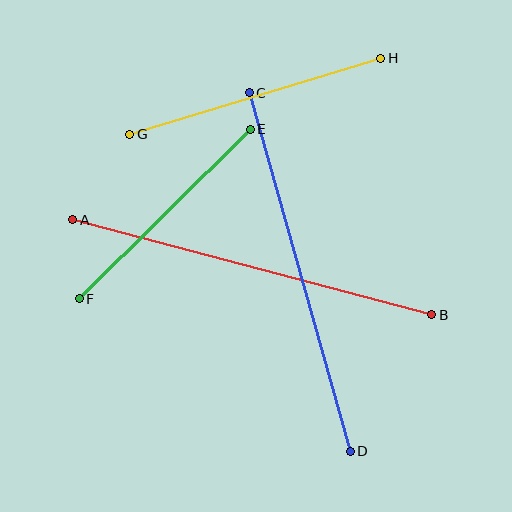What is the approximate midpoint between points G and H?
The midpoint is at approximately (255, 96) pixels.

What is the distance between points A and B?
The distance is approximately 371 pixels.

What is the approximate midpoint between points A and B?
The midpoint is at approximately (252, 267) pixels.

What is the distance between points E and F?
The distance is approximately 241 pixels.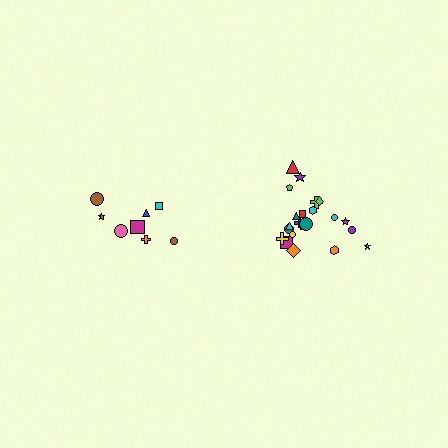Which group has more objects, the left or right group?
The right group.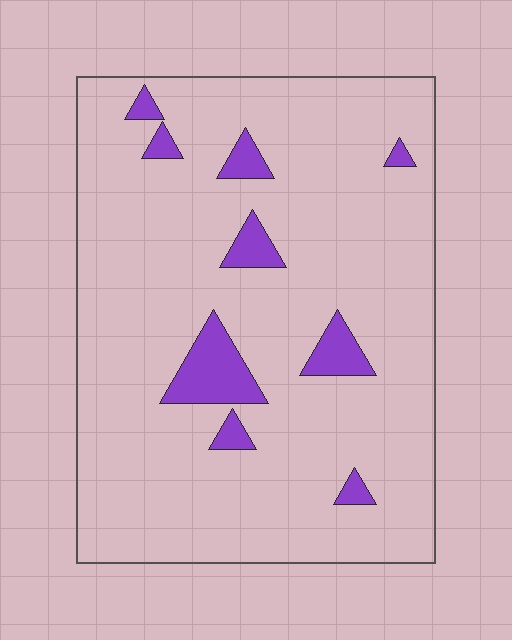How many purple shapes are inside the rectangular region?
9.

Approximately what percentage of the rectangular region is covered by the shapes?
Approximately 10%.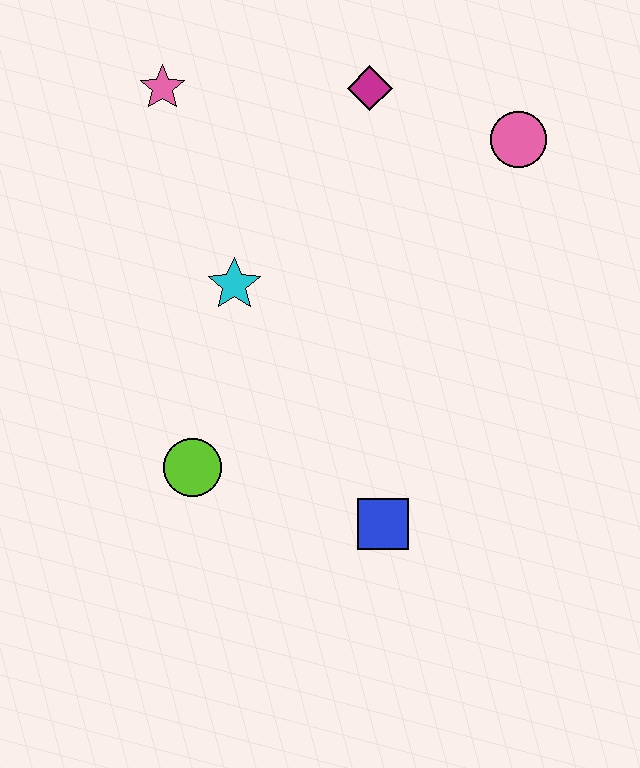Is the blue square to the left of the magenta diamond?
No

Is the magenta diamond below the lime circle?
No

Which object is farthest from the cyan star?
The pink circle is farthest from the cyan star.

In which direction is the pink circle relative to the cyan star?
The pink circle is to the right of the cyan star.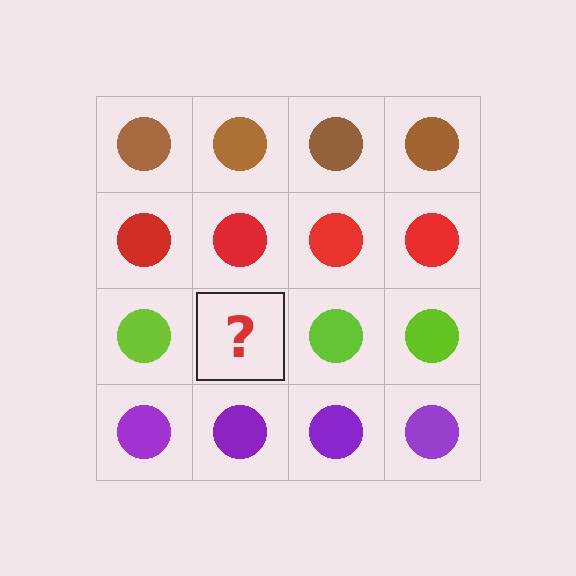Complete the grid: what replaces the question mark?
The question mark should be replaced with a lime circle.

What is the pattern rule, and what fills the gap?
The rule is that each row has a consistent color. The gap should be filled with a lime circle.